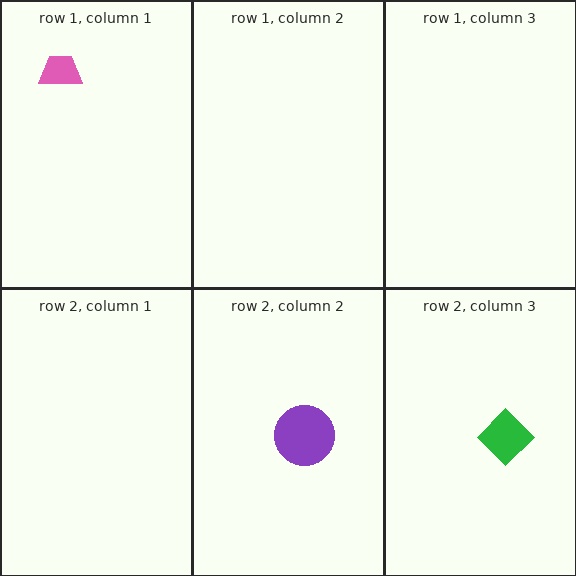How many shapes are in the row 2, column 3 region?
1.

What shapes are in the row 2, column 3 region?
The green diamond.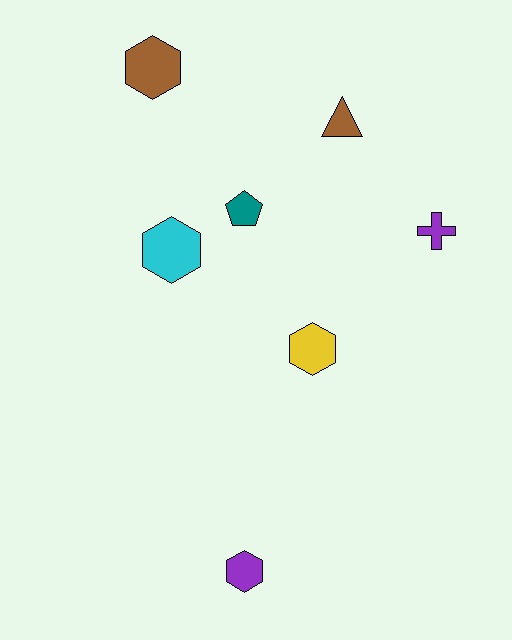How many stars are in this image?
There are no stars.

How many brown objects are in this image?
There are 2 brown objects.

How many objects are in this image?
There are 7 objects.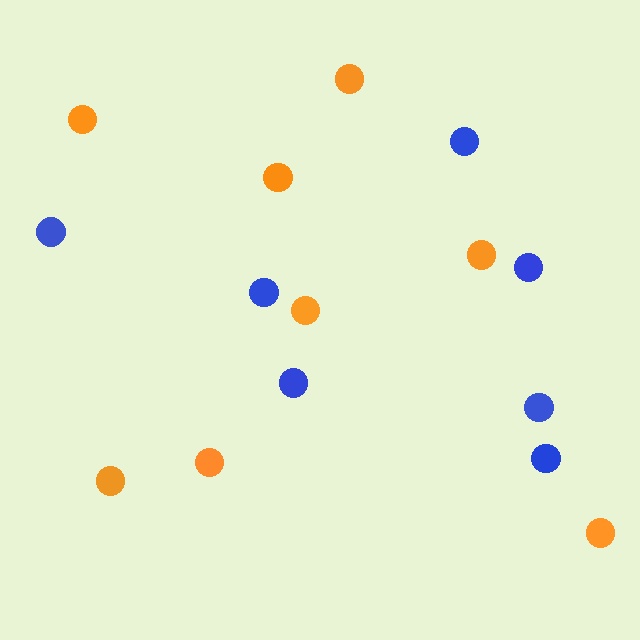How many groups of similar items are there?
There are 2 groups: one group of orange circles (8) and one group of blue circles (7).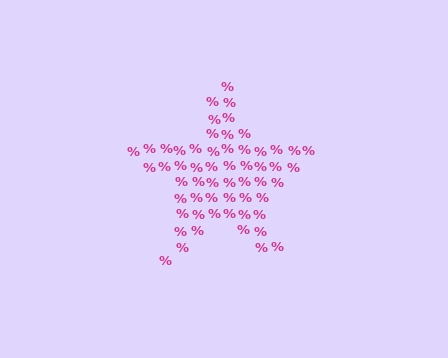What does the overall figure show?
The overall figure shows a star.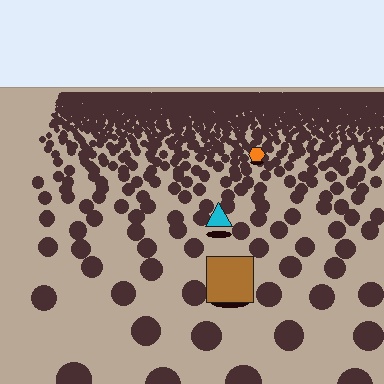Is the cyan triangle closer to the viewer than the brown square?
No. The brown square is closer — you can tell from the texture gradient: the ground texture is coarser near it.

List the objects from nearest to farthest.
From nearest to farthest: the brown square, the cyan triangle, the orange hexagon.